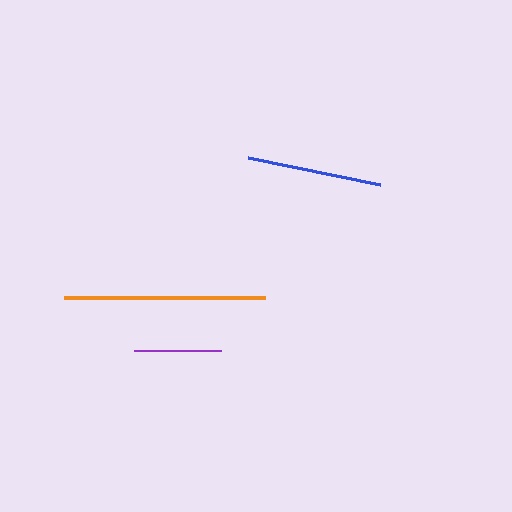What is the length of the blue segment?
The blue segment is approximately 135 pixels long.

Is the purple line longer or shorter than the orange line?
The orange line is longer than the purple line.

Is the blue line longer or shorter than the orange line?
The orange line is longer than the blue line.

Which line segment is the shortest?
The purple line is the shortest at approximately 87 pixels.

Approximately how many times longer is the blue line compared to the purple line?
The blue line is approximately 1.6 times the length of the purple line.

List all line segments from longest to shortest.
From longest to shortest: orange, blue, purple.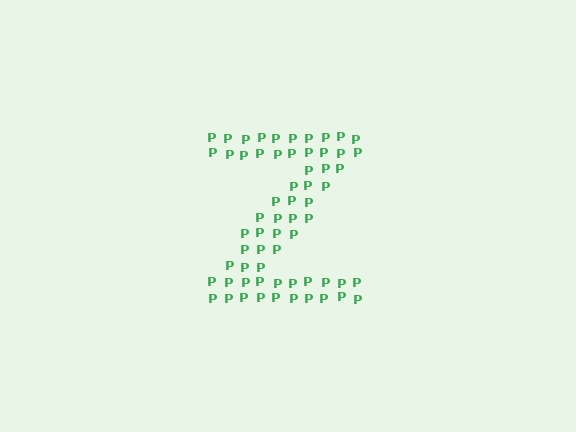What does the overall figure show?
The overall figure shows the letter Z.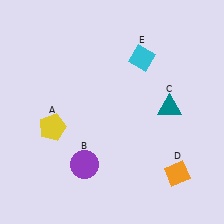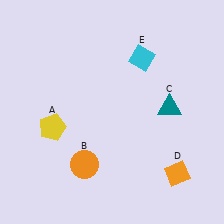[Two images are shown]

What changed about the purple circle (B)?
In Image 1, B is purple. In Image 2, it changed to orange.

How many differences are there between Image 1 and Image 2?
There is 1 difference between the two images.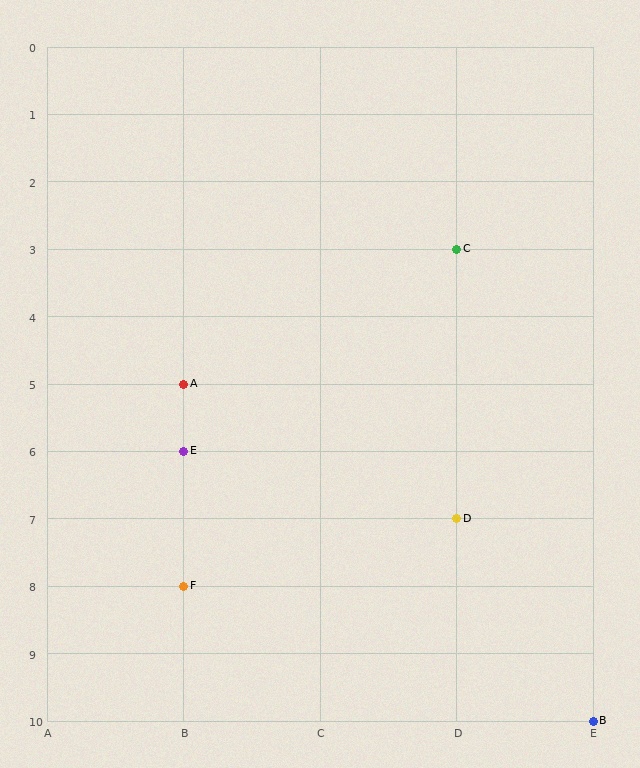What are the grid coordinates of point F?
Point F is at grid coordinates (B, 8).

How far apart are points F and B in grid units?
Points F and B are 3 columns and 2 rows apart (about 3.6 grid units diagonally).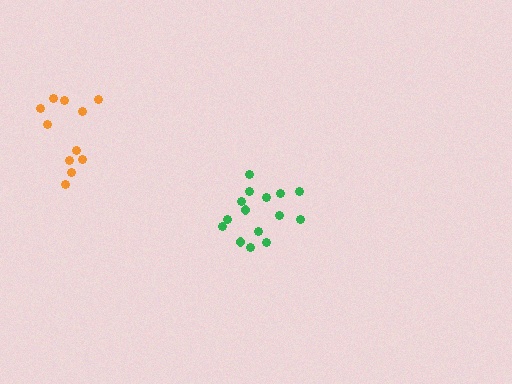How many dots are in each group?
Group 1: 11 dots, Group 2: 15 dots (26 total).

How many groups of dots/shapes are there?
There are 2 groups.